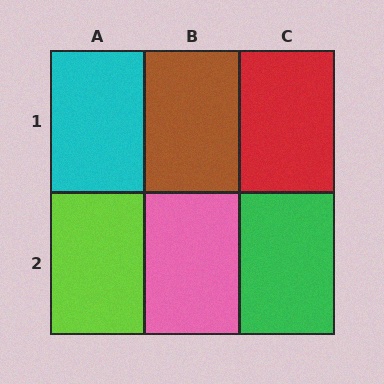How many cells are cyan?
1 cell is cyan.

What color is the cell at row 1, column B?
Brown.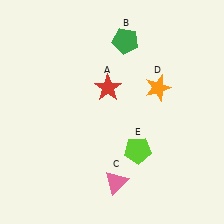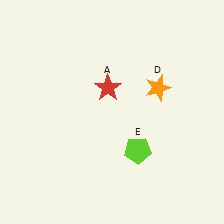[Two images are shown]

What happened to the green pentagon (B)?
The green pentagon (B) was removed in Image 2. It was in the top-right area of Image 1.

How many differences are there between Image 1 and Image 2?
There are 2 differences between the two images.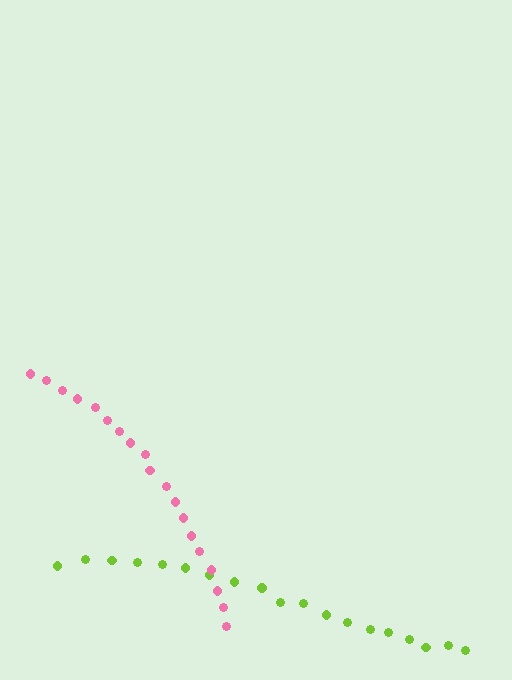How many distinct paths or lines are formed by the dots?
There are 2 distinct paths.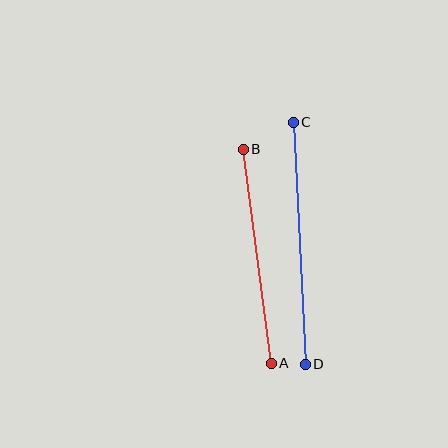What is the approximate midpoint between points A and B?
The midpoint is at approximately (257, 256) pixels.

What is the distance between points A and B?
The distance is approximately 216 pixels.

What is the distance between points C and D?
The distance is approximately 242 pixels.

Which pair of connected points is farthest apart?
Points C and D are farthest apart.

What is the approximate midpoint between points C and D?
The midpoint is at approximately (299, 243) pixels.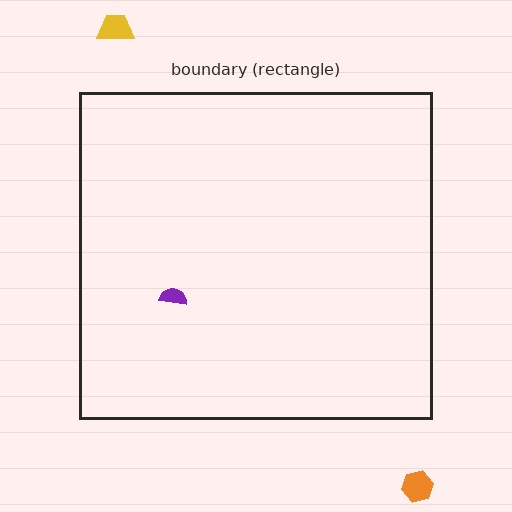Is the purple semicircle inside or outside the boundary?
Inside.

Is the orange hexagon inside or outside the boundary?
Outside.